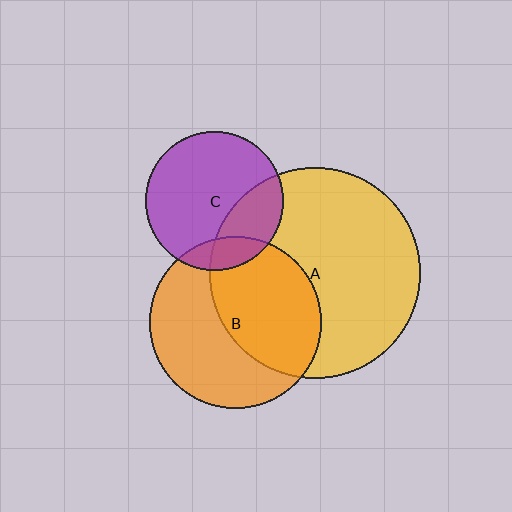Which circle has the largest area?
Circle A (yellow).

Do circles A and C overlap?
Yes.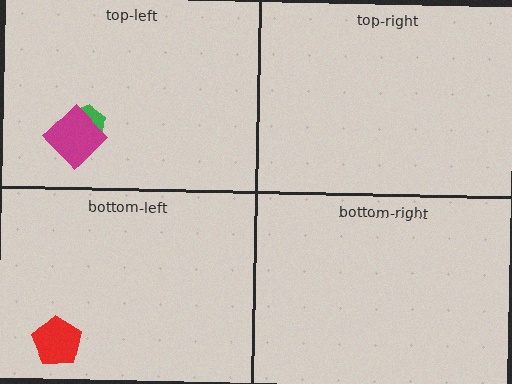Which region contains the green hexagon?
The top-left region.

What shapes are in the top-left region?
The green hexagon, the magenta diamond.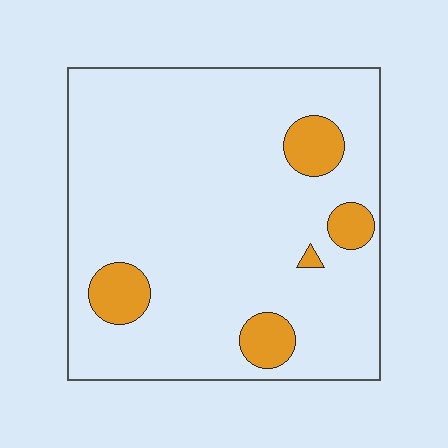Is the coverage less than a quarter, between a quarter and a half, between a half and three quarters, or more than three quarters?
Less than a quarter.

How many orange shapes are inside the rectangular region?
5.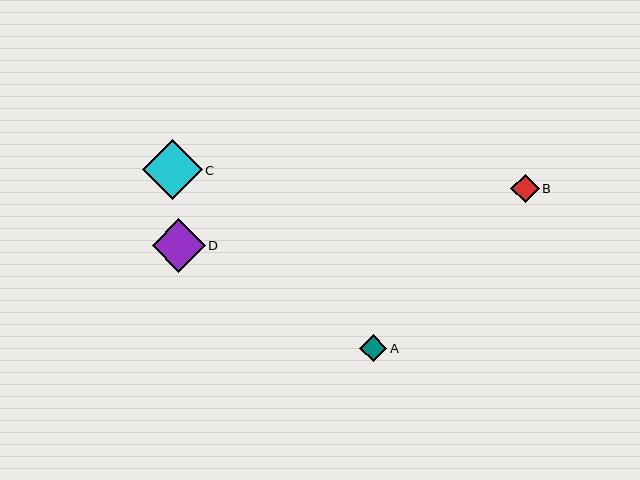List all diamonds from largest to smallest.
From largest to smallest: C, D, B, A.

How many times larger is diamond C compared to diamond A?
Diamond C is approximately 2.2 times the size of diamond A.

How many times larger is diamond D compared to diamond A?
Diamond D is approximately 1.9 times the size of diamond A.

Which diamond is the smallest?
Diamond A is the smallest with a size of approximately 27 pixels.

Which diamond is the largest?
Diamond C is the largest with a size of approximately 59 pixels.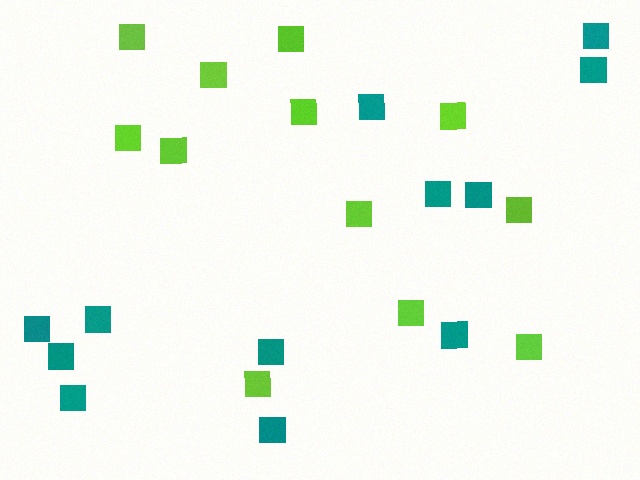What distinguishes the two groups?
There are 2 groups: one group of lime squares (12) and one group of teal squares (12).